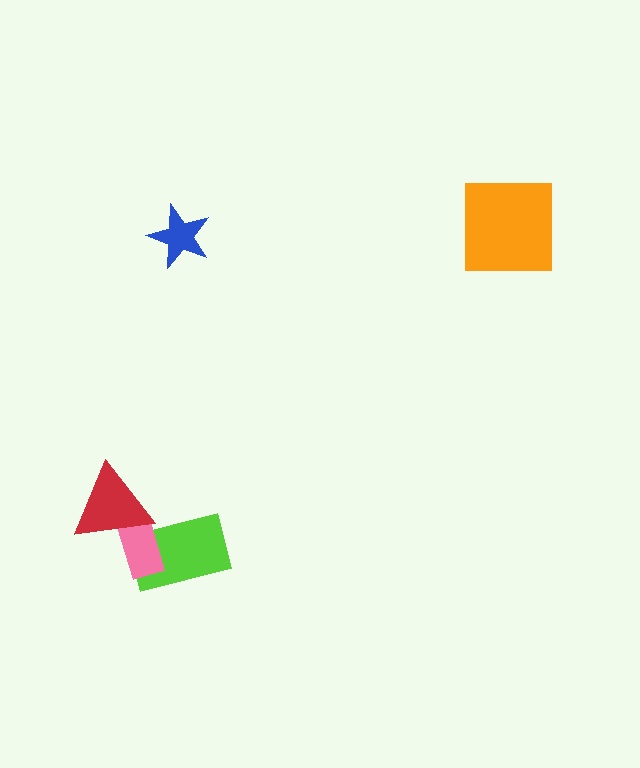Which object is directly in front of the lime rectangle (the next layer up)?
The pink rectangle is directly in front of the lime rectangle.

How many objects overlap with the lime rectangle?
2 objects overlap with the lime rectangle.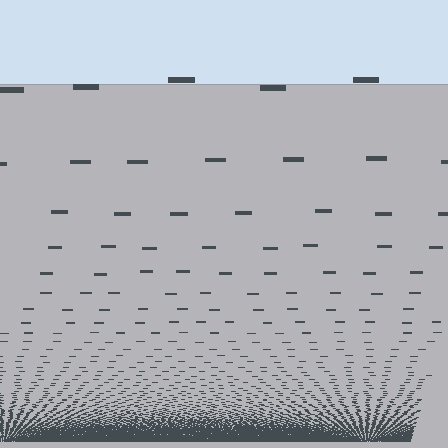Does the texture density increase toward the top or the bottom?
Density increases toward the bottom.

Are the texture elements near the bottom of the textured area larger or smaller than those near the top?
Smaller. The gradient is inverted — elements near the bottom are smaller and denser.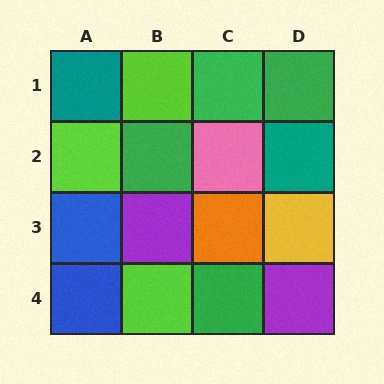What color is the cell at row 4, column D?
Purple.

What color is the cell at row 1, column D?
Green.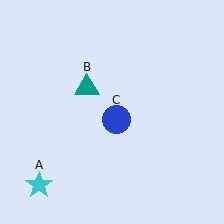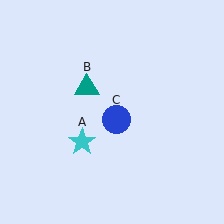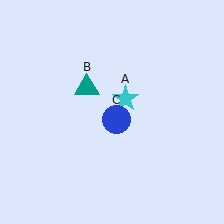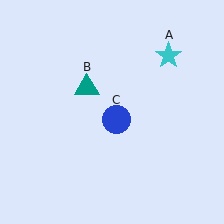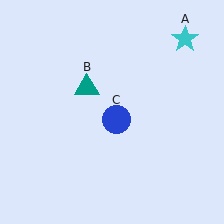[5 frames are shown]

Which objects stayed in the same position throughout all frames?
Teal triangle (object B) and blue circle (object C) remained stationary.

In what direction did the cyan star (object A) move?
The cyan star (object A) moved up and to the right.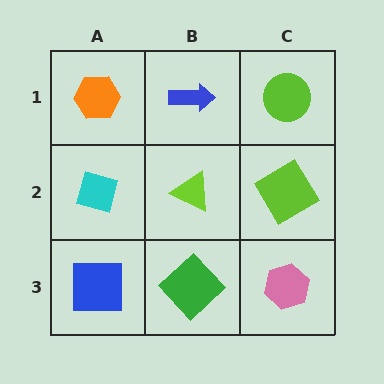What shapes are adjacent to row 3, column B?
A lime triangle (row 2, column B), a blue square (row 3, column A), a pink hexagon (row 3, column C).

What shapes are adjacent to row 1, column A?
A cyan diamond (row 2, column A), a blue arrow (row 1, column B).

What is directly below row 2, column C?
A pink hexagon.